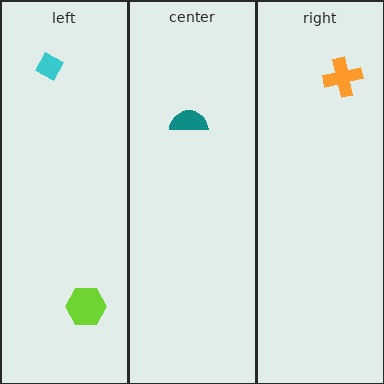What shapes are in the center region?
The teal semicircle.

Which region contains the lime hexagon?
The left region.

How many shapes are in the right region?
1.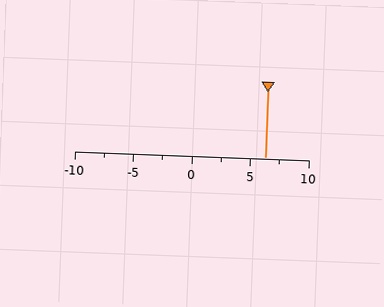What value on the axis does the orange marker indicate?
The marker indicates approximately 6.2.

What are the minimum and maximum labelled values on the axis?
The axis runs from -10 to 10.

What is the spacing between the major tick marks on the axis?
The major ticks are spaced 5 apart.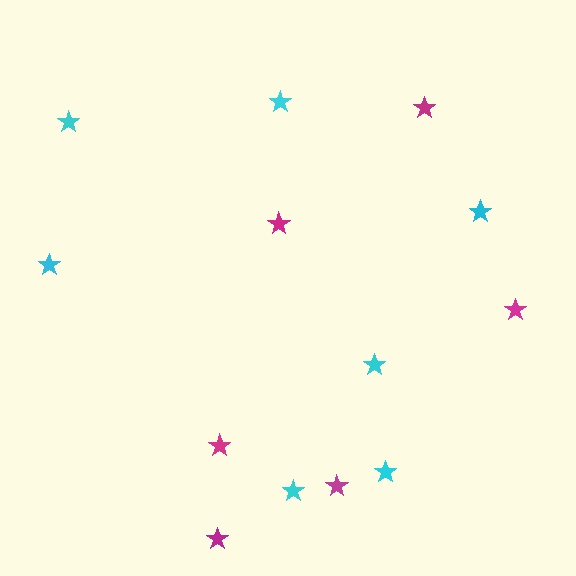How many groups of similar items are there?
There are 2 groups: one group of cyan stars (7) and one group of magenta stars (6).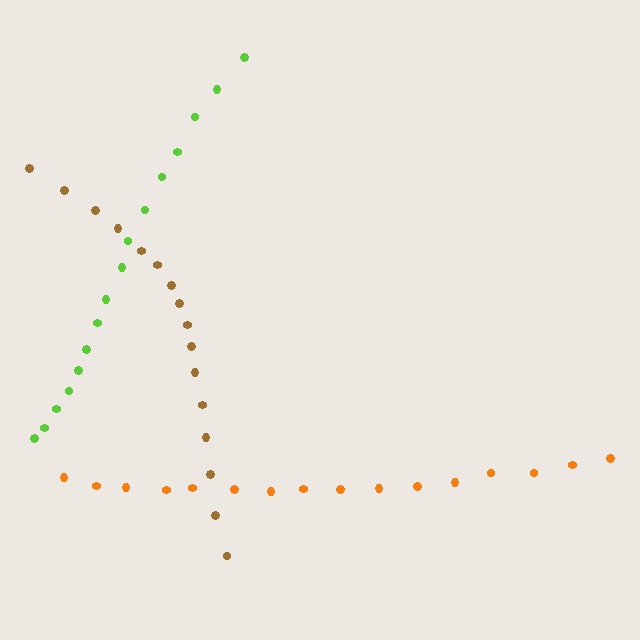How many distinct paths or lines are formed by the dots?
There are 3 distinct paths.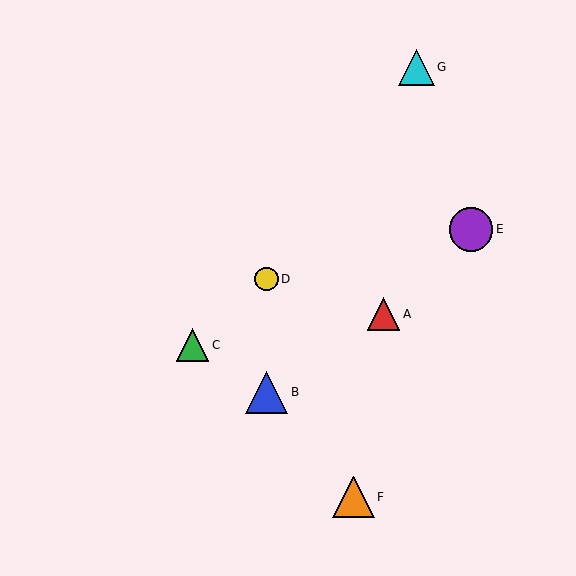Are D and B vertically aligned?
Yes, both are at x≈266.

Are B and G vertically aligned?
No, B is at x≈266 and G is at x≈417.